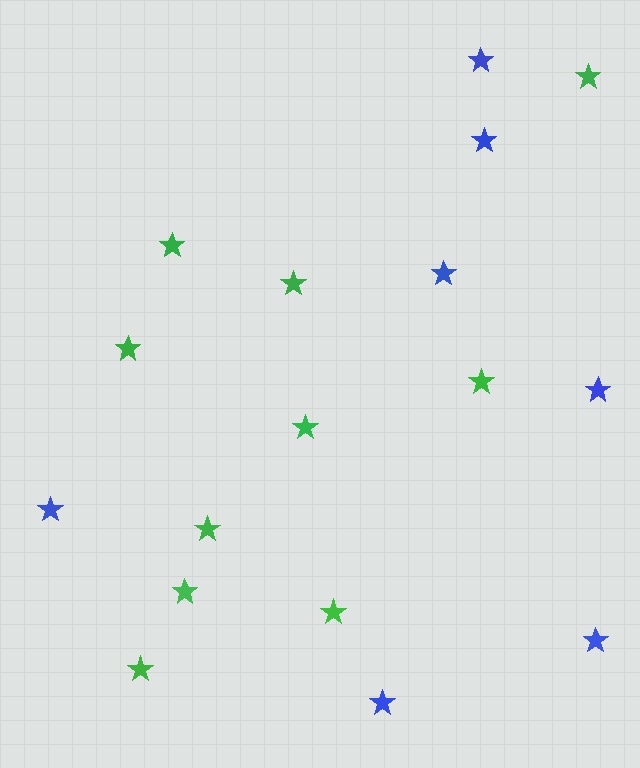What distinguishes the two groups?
There are 2 groups: one group of blue stars (7) and one group of green stars (10).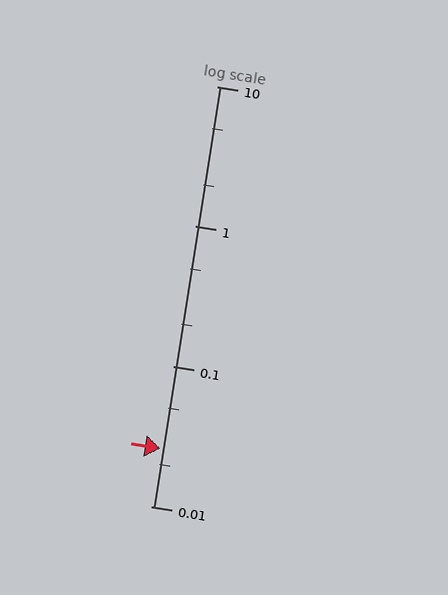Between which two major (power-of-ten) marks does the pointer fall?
The pointer is between 0.01 and 0.1.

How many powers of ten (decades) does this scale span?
The scale spans 3 decades, from 0.01 to 10.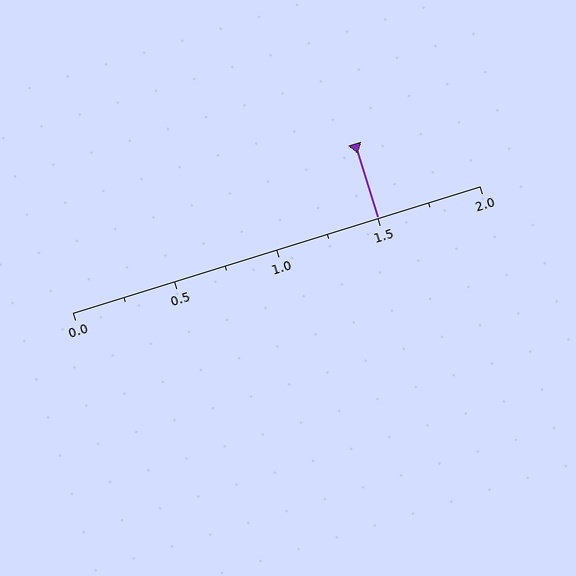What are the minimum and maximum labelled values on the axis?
The axis runs from 0.0 to 2.0.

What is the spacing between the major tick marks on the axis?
The major ticks are spaced 0.5 apart.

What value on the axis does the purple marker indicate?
The marker indicates approximately 1.5.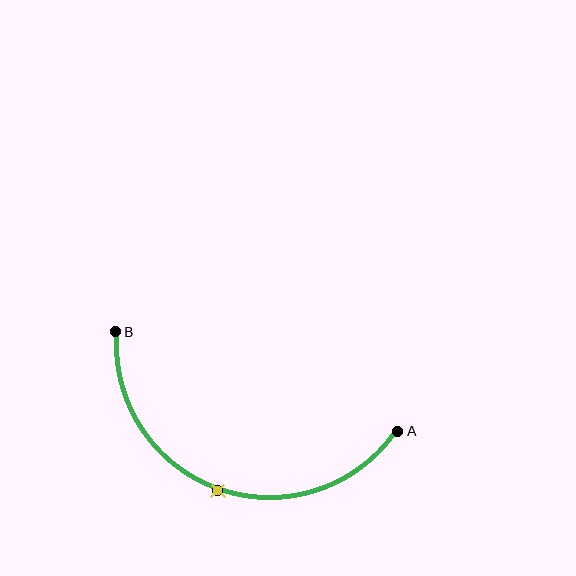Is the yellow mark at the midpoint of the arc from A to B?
Yes. The yellow mark lies on the arc at equal arc-length from both A and B — it is the arc midpoint.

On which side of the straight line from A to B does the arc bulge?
The arc bulges below the straight line connecting A and B.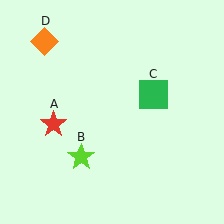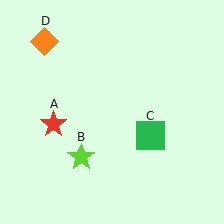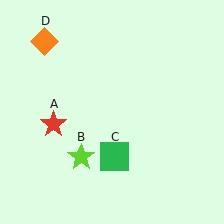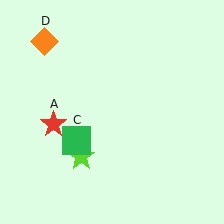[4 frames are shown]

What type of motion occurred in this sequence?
The green square (object C) rotated clockwise around the center of the scene.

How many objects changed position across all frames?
1 object changed position: green square (object C).